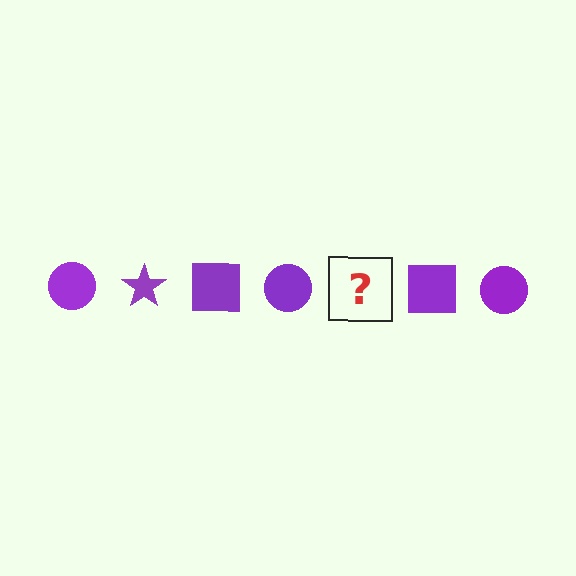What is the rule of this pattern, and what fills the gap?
The rule is that the pattern cycles through circle, star, square shapes in purple. The gap should be filled with a purple star.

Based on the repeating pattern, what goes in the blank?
The blank should be a purple star.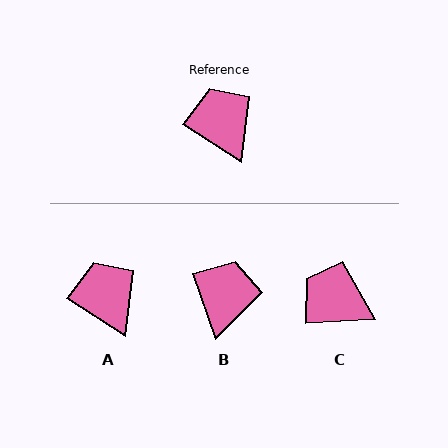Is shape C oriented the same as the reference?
No, it is off by about 36 degrees.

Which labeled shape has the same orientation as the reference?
A.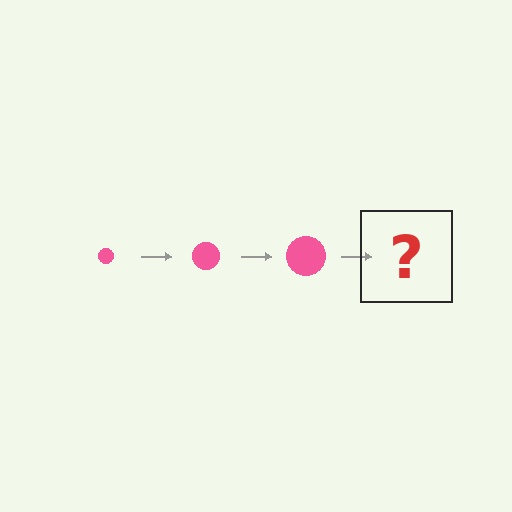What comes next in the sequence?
The next element should be a pink circle, larger than the previous one.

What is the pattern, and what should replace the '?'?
The pattern is that the circle gets progressively larger each step. The '?' should be a pink circle, larger than the previous one.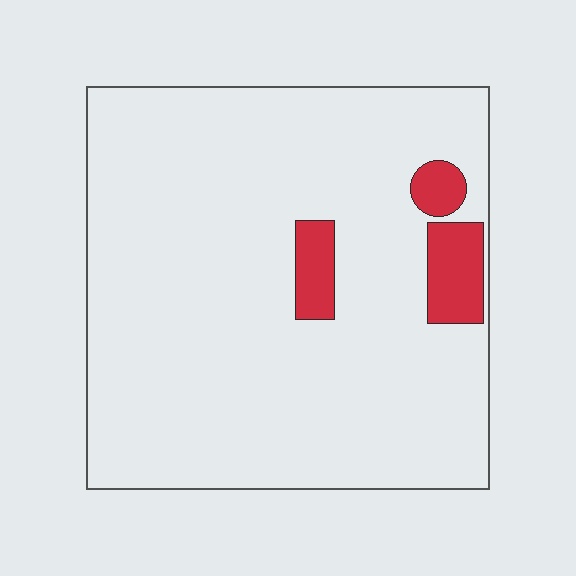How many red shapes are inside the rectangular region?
3.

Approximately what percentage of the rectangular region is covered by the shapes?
Approximately 10%.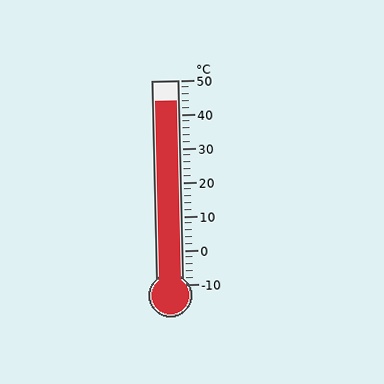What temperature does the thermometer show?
The thermometer shows approximately 44°C.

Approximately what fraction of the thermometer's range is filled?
The thermometer is filled to approximately 90% of its range.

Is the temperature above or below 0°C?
The temperature is above 0°C.